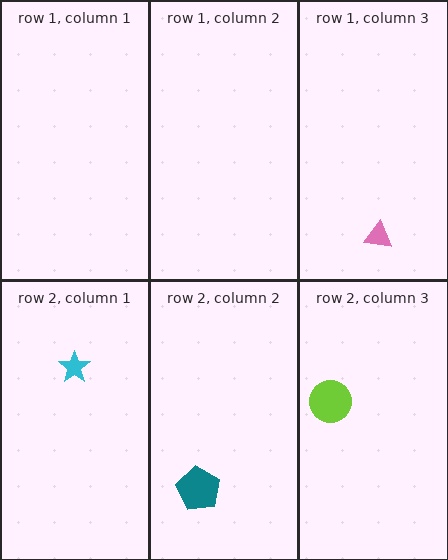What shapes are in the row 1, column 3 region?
The pink triangle.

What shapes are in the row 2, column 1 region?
The cyan star.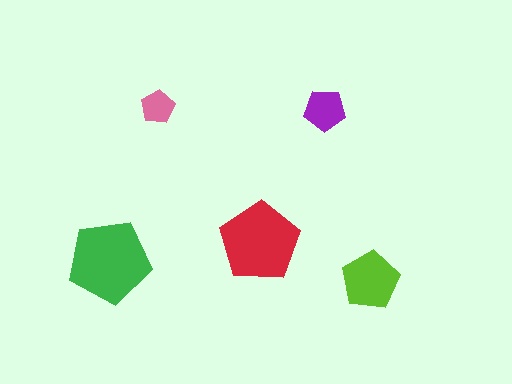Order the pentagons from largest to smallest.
the green one, the red one, the lime one, the purple one, the pink one.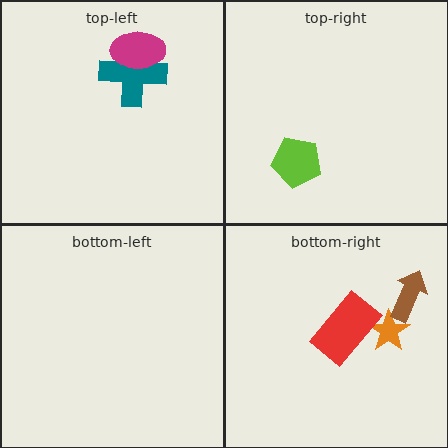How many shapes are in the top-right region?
1.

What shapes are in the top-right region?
The lime pentagon.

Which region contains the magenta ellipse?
The top-left region.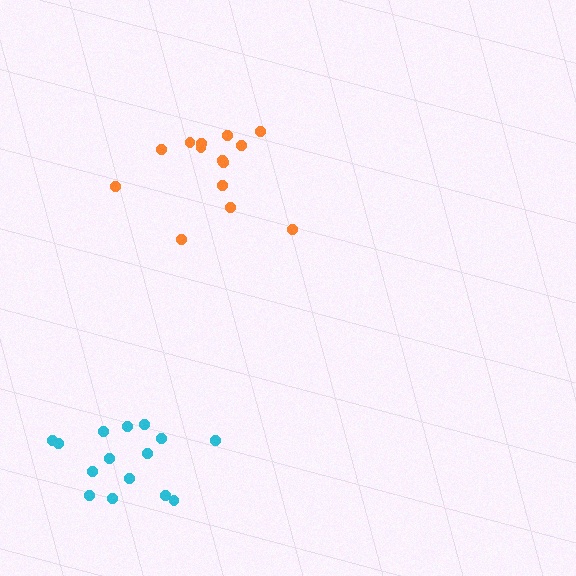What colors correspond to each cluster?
The clusters are colored: orange, cyan.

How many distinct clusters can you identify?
There are 2 distinct clusters.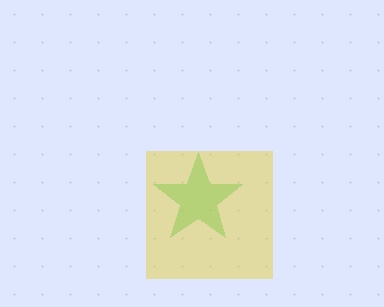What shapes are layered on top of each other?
The layered shapes are: a green star, a yellow square.